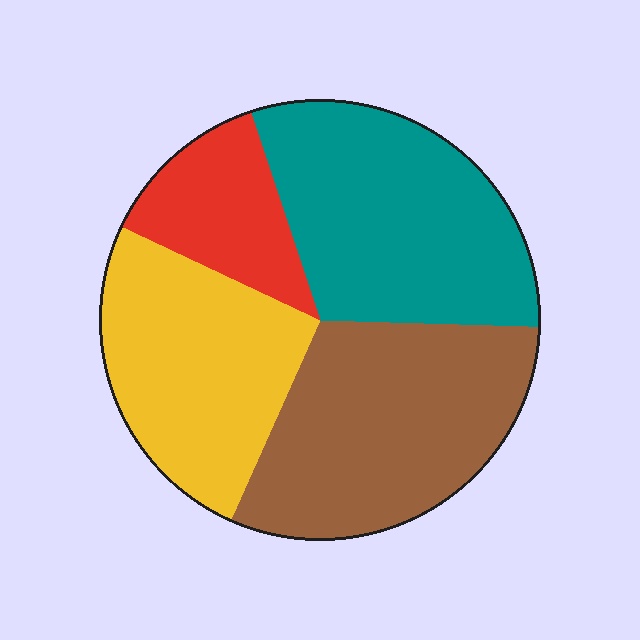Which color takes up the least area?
Red, at roughly 15%.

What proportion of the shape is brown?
Brown takes up about one third (1/3) of the shape.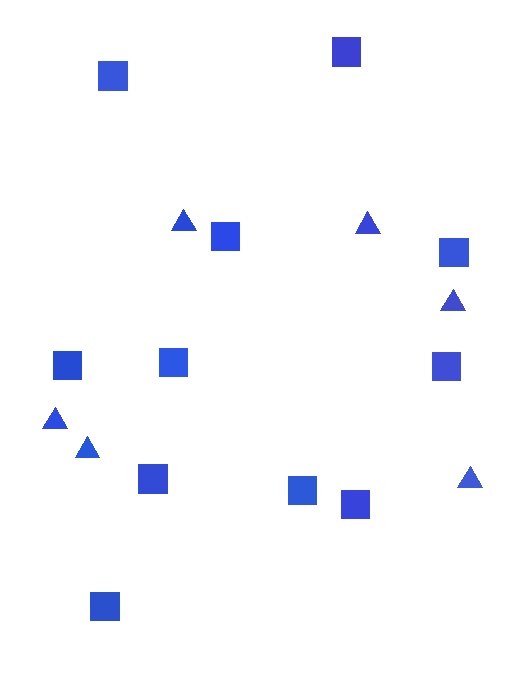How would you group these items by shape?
There are 2 groups: one group of squares (11) and one group of triangles (6).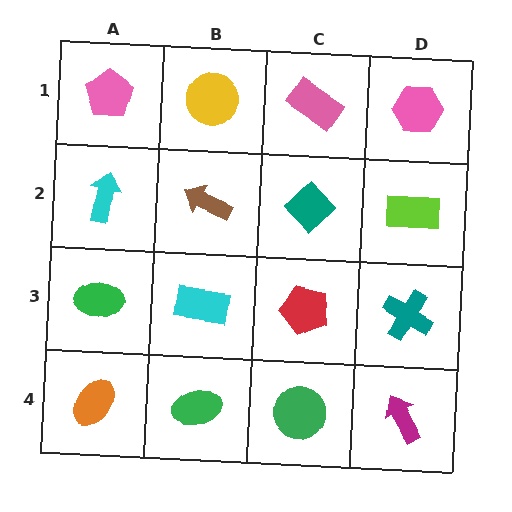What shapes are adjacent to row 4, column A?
A green ellipse (row 3, column A), a green ellipse (row 4, column B).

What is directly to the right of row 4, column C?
A magenta arrow.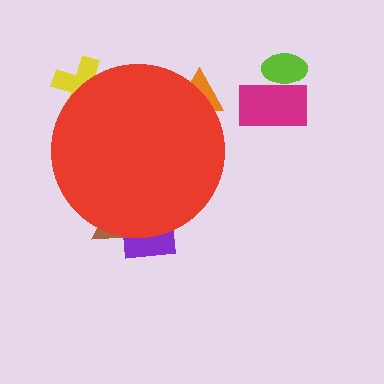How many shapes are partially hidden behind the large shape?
4 shapes are partially hidden.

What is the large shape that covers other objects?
A red circle.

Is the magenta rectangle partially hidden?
No, the magenta rectangle is fully visible.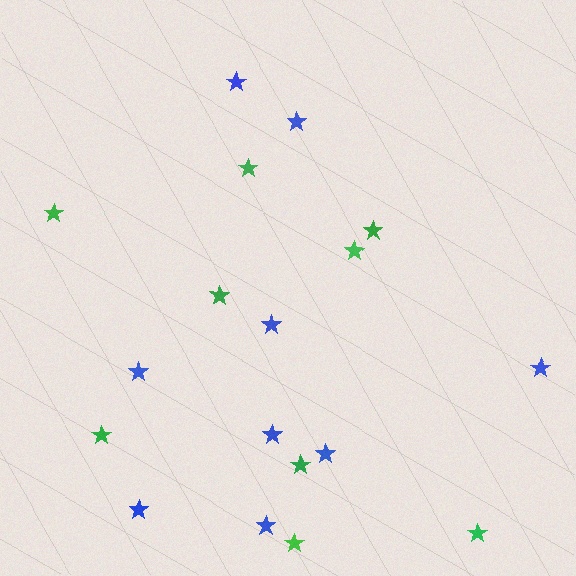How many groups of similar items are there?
There are 2 groups: one group of blue stars (9) and one group of green stars (9).